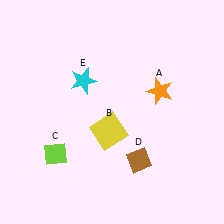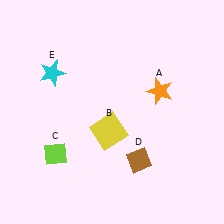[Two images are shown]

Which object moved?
The cyan star (E) moved left.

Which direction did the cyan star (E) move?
The cyan star (E) moved left.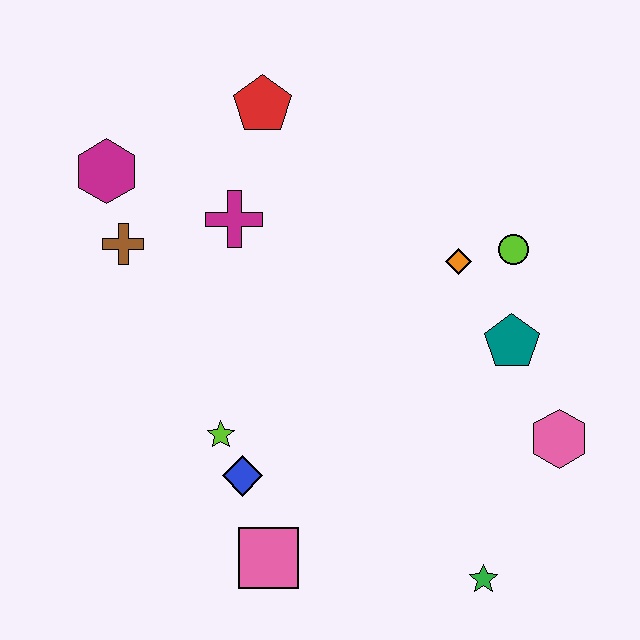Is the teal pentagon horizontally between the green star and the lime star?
No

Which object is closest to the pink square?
The blue diamond is closest to the pink square.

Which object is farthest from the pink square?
The red pentagon is farthest from the pink square.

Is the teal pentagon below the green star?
No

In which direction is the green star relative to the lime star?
The green star is to the right of the lime star.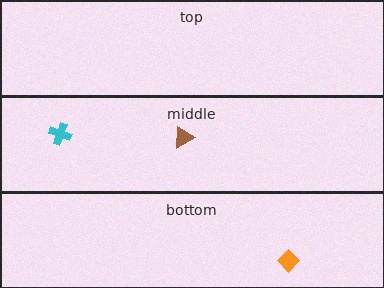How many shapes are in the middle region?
2.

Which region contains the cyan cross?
The middle region.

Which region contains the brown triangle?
The middle region.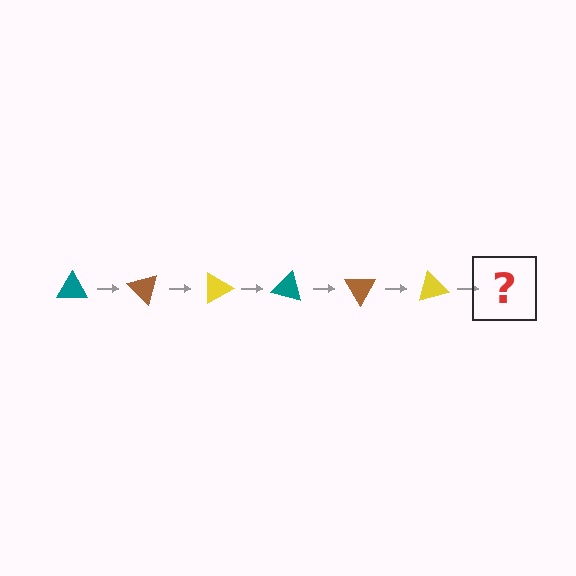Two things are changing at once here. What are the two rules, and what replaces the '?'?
The two rules are that it rotates 45 degrees each step and the color cycles through teal, brown, and yellow. The '?' should be a teal triangle, rotated 270 degrees from the start.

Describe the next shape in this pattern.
It should be a teal triangle, rotated 270 degrees from the start.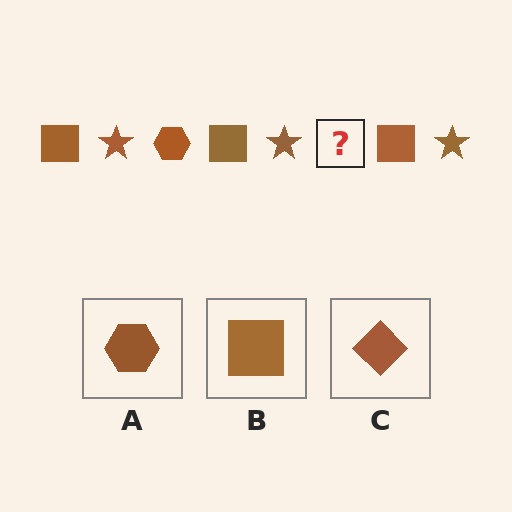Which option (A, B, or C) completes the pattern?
A.